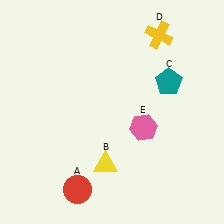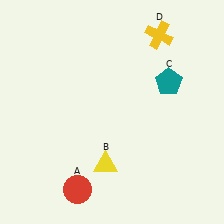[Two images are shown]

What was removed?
The pink hexagon (E) was removed in Image 2.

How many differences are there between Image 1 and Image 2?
There is 1 difference between the two images.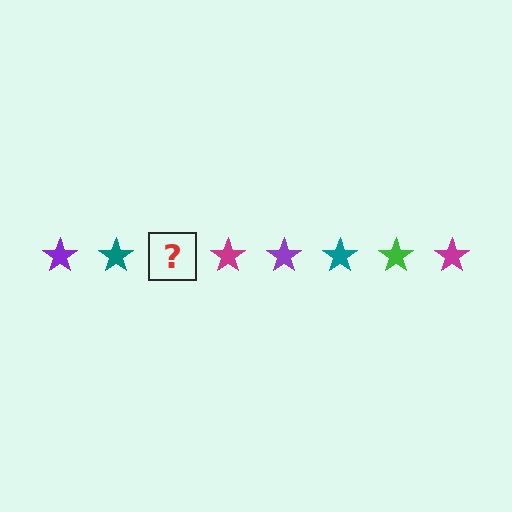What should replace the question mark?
The question mark should be replaced with a green star.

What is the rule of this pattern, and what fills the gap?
The rule is that the pattern cycles through purple, teal, green, magenta stars. The gap should be filled with a green star.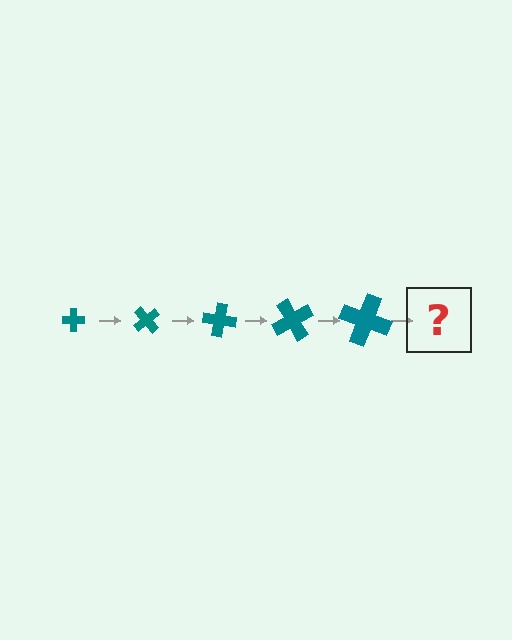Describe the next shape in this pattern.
It should be a cross, larger than the previous one and rotated 250 degrees from the start.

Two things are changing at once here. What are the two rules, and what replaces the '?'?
The two rules are that the cross grows larger each step and it rotates 50 degrees each step. The '?' should be a cross, larger than the previous one and rotated 250 degrees from the start.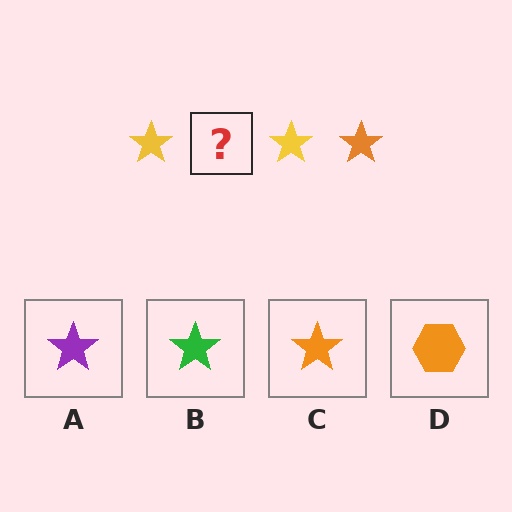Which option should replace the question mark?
Option C.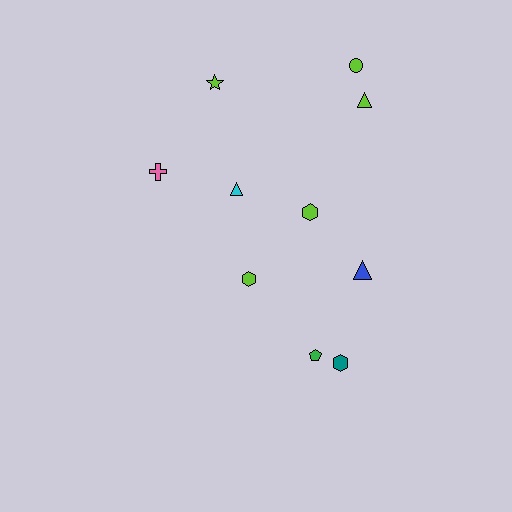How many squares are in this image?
There are no squares.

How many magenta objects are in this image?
There are no magenta objects.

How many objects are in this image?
There are 10 objects.